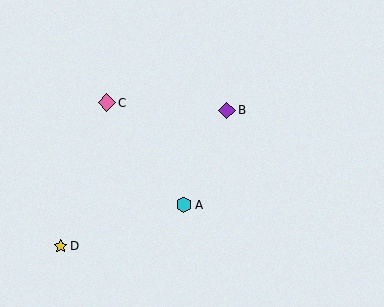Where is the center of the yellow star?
The center of the yellow star is at (60, 246).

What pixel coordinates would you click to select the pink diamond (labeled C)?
Click at (107, 103) to select the pink diamond C.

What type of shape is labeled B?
Shape B is a purple diamond.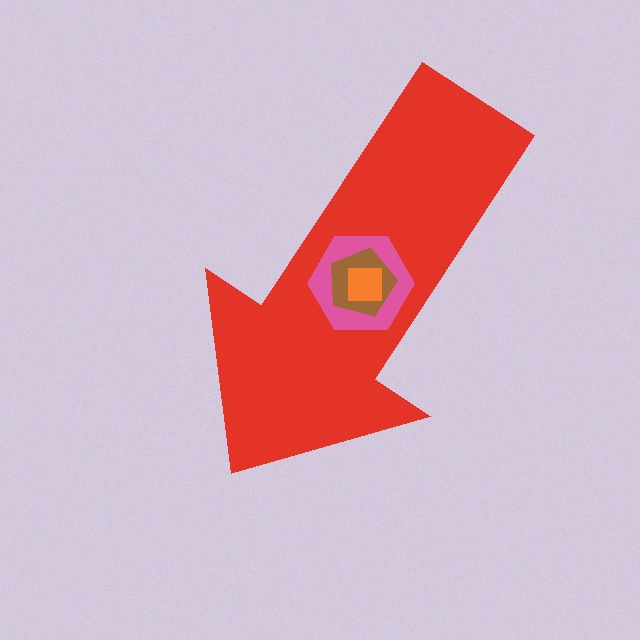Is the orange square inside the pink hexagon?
Yes.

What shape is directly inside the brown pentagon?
The orange square.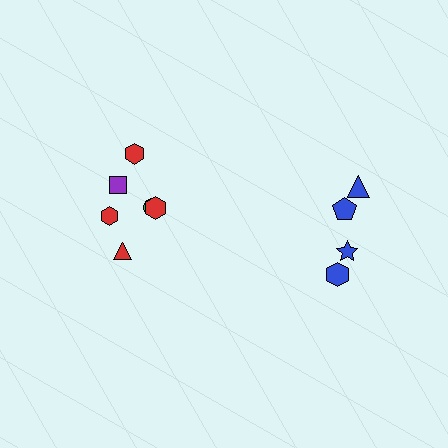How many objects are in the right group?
There are 4 objects.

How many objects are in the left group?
There are 6 objects.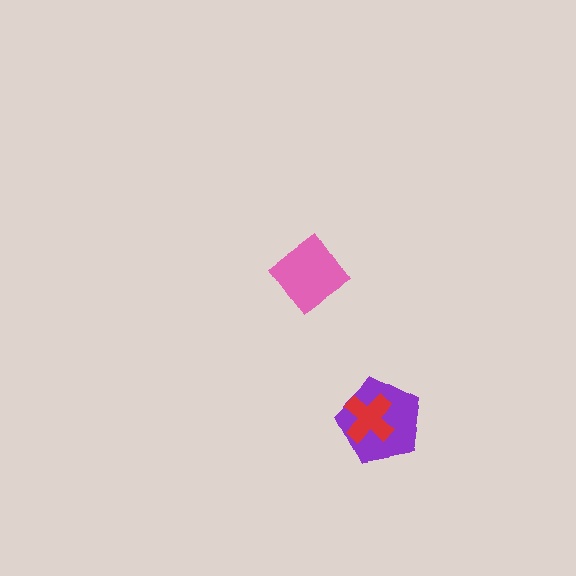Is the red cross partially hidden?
No, no other shape covers it.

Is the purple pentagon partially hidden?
Yes, it is partially covered by another shape.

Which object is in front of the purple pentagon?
The red cross is in front of the purple pentagon.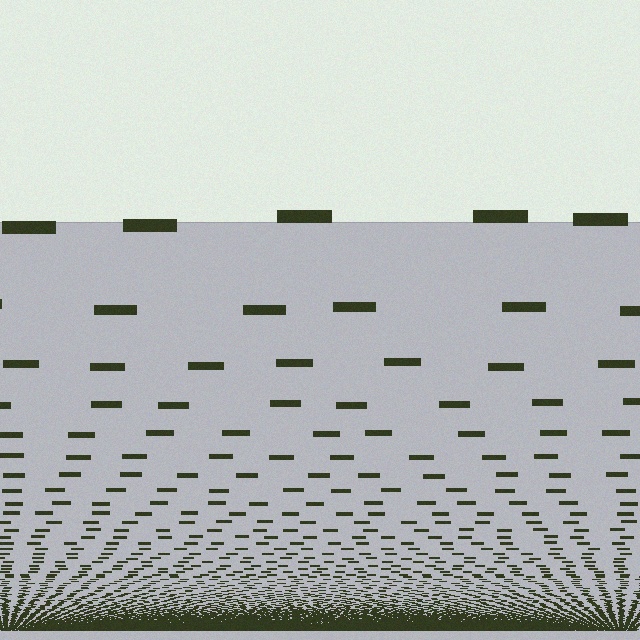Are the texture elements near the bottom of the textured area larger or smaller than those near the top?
Smaller. The gradient is inverted — elements near the bottom are smaller and denser.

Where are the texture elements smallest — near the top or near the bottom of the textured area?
Near the bottom.